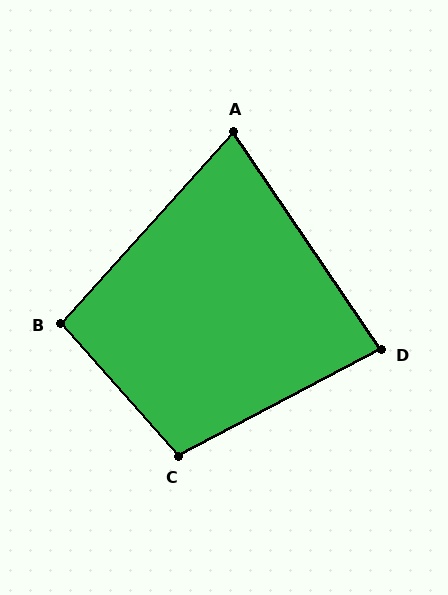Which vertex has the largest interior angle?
C, at approximately 104 degrees.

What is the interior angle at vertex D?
Approximately 84 degrees (acute).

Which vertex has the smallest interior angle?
A, at approximately 76 degrees.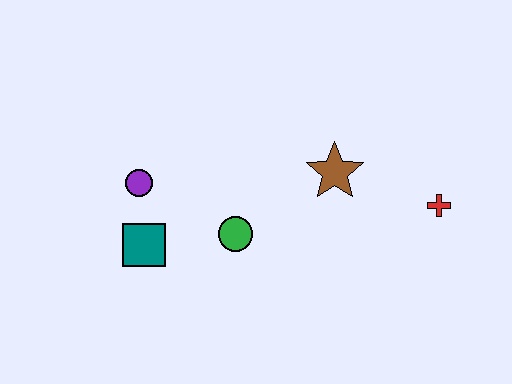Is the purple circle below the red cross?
No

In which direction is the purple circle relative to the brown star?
The purple circle is to the left of the brown star.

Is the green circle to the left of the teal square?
No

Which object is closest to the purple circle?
The teal square is closest to the purple circle.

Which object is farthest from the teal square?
The red cross is farthest from the teal square.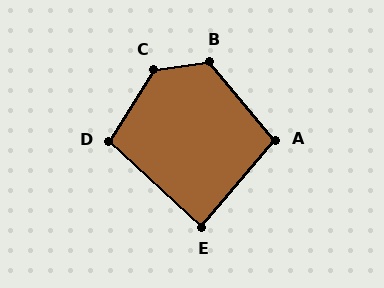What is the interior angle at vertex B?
Approximately 123 degrees (obtuse).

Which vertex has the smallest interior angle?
E, at approximately 88 degrees.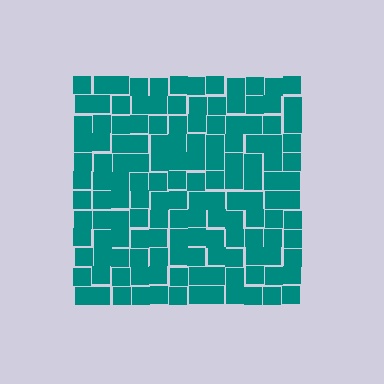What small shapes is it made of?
It is made of small squares.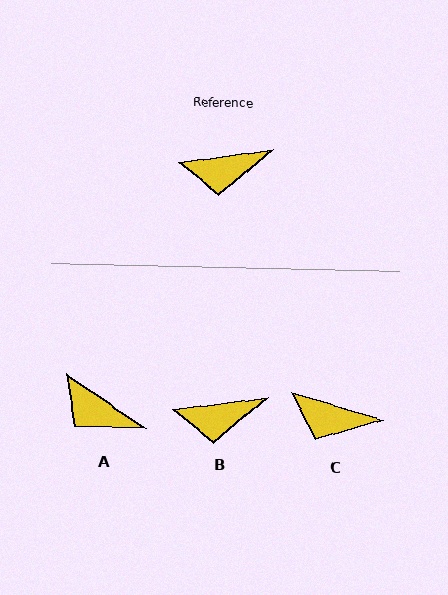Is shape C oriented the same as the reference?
No, it is off by about 24 degrees.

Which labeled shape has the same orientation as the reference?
B.